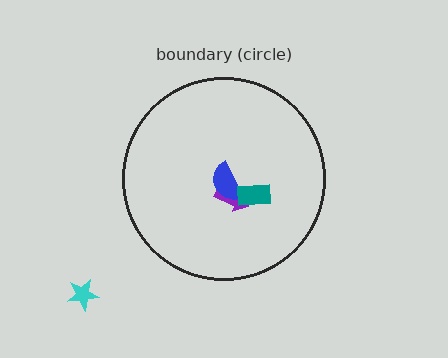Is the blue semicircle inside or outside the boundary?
Inside.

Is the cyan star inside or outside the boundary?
Outside.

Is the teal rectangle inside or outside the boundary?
Inside.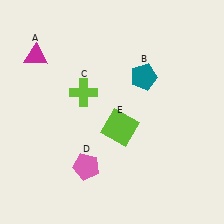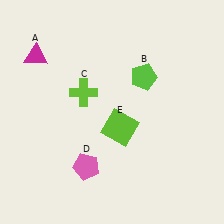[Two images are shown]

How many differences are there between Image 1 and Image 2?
There is 1 difference between the two images.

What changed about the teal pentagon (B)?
In Image 1, B is teal. In Image 2, it changed to lime.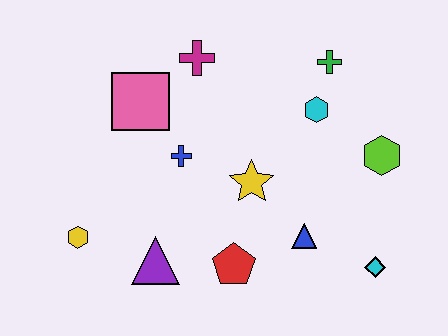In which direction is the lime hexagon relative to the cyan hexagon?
The lime hexagon is to the right of the cyan hexagon.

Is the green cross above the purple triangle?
Yes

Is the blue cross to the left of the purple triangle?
No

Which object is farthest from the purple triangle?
The green cross is farthest from the purple triangle.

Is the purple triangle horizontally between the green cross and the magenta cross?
No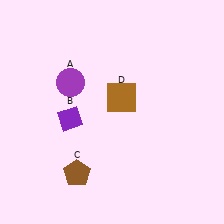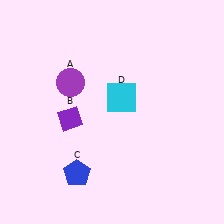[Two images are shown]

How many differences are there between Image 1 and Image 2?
There are 2 differences between the two images.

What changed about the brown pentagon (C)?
In Image 1, C is brown. In Image 2, it changed to blue.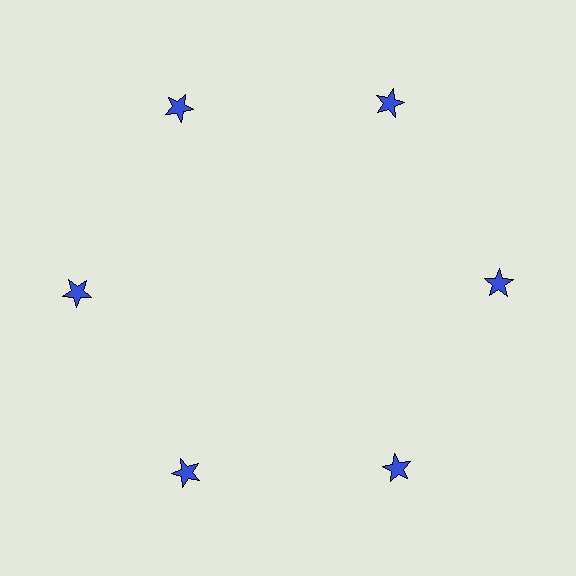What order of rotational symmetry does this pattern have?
This pattern has 6-fold rotational symmetry.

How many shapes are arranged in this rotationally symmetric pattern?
There are 6 shapes, arranged in 6 groups of 1.